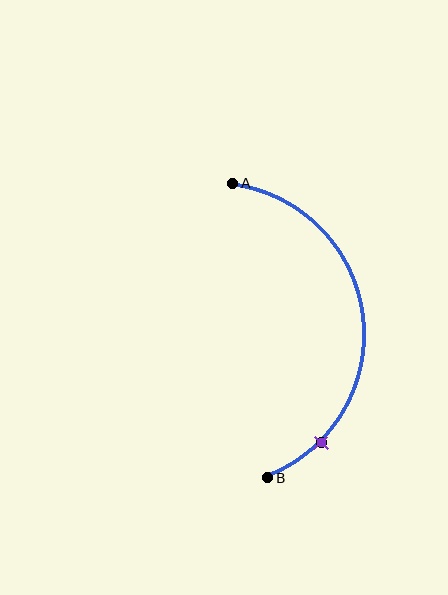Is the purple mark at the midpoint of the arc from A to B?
No. The purple mark lies on the arc but is closer to endpoint B. The arc midpoint would be at the point on the curve equidistant along the arc from both A and B.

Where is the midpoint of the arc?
The arc midpoint is the point on the curve farthest from the straight line joining A and B. It sits to the right of that line.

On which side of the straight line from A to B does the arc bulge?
The arc bulges to the right of the straight line connecting A and B.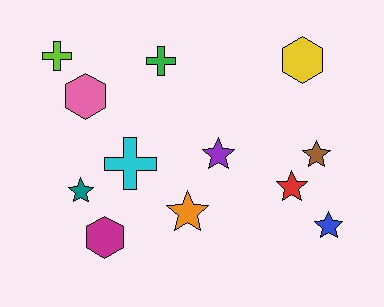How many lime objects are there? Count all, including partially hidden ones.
There is 1 lime object.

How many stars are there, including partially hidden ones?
There are 6 stars.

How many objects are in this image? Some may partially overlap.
There are 12 objects.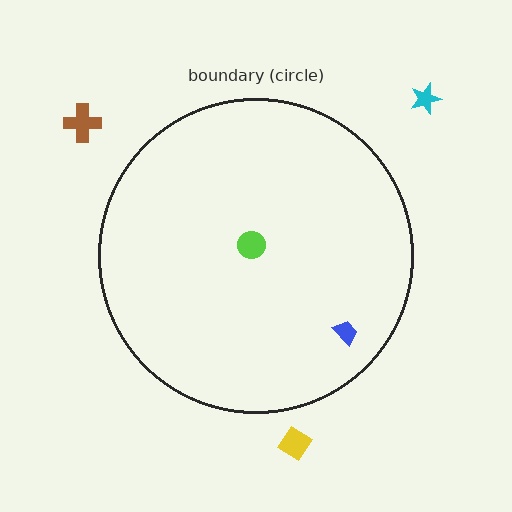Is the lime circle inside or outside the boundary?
Inside.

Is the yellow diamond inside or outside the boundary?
Outside.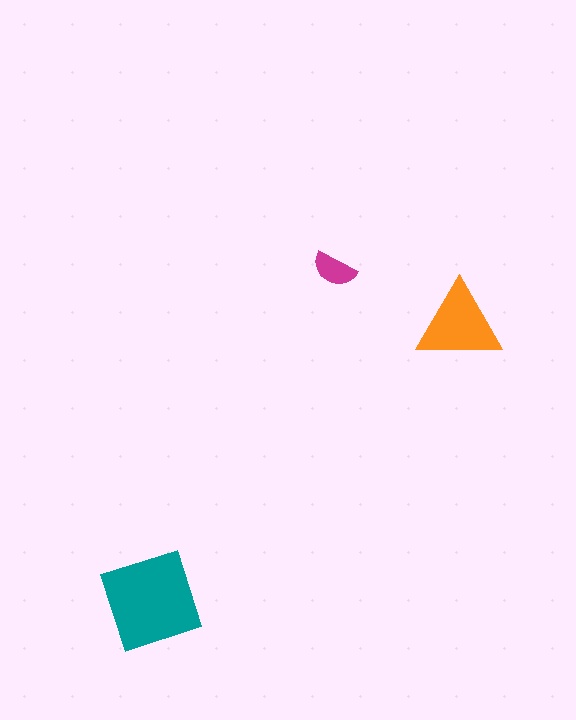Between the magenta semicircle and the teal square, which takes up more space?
The teal square.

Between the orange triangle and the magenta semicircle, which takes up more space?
The orange triangle.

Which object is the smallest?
The magenta semicircle.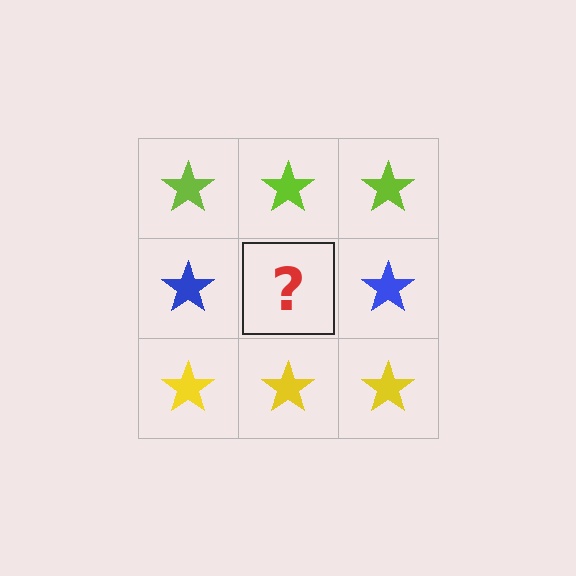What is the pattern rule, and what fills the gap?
The rule is that each row has a consistent color. The gap should be filled with a blue star.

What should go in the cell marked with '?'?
The missing cell should contain a blue star.